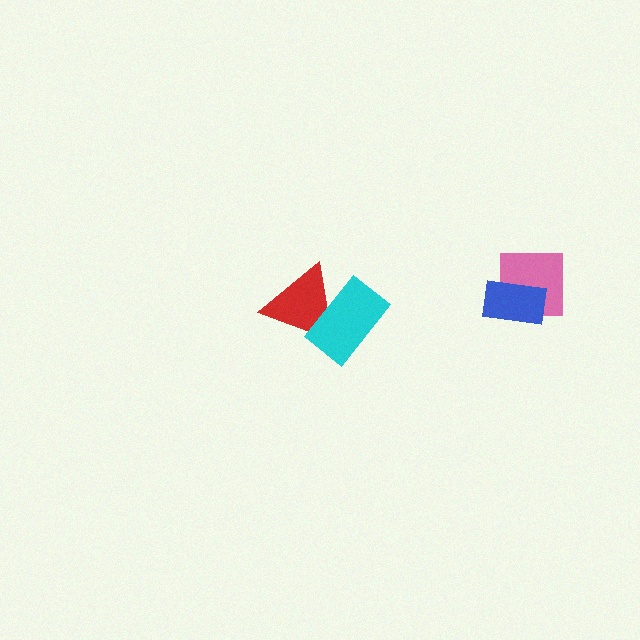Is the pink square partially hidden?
Yes, it is partially covered by another shape.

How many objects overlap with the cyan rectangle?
1 object overlaps with the cyan rectangle.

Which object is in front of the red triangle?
The cyan rectangle is in front of the red triangle.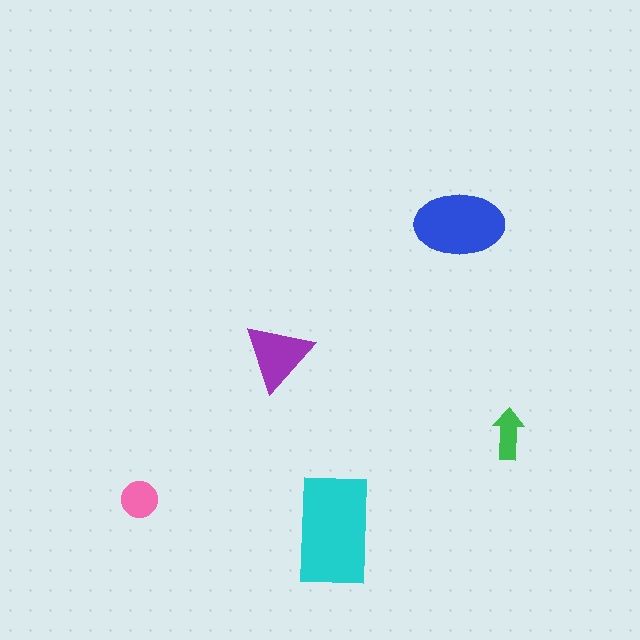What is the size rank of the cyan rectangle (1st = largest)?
1st.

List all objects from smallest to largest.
The green arrow, the pink circle, the purple triangle, the blue ellipse, the cyan rectangle.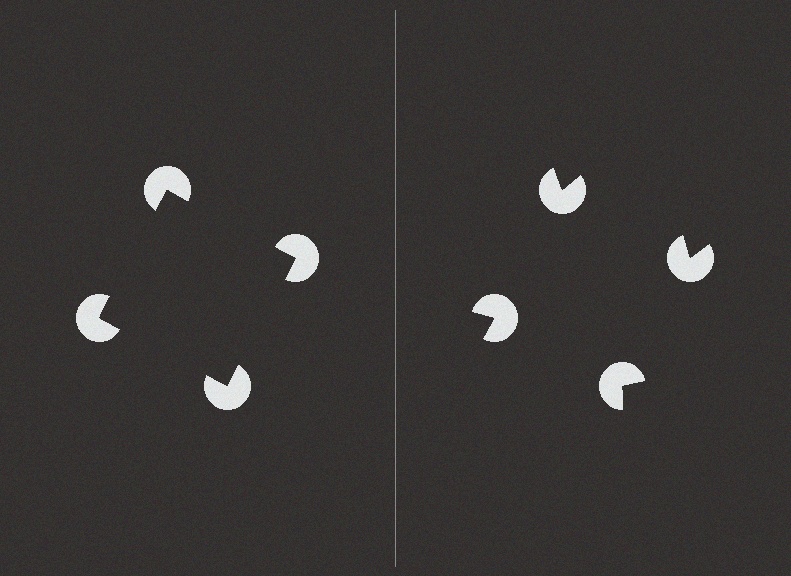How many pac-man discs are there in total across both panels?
8 — 4 on each side.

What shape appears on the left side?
An illusory square.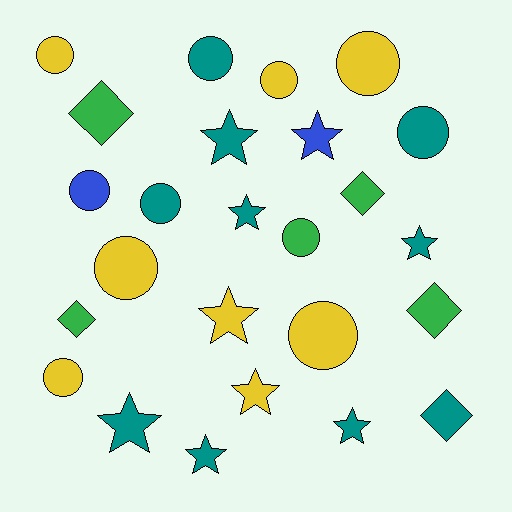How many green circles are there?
There is 1 green circle.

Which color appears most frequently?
Teal, with 10 objects.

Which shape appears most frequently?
Circle, with 11 objects.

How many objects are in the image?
There are 25 objects.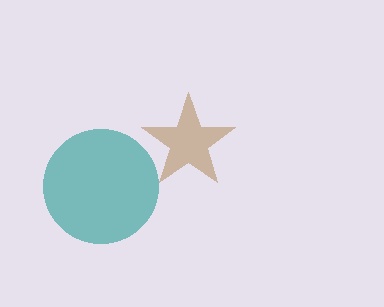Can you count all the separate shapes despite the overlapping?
Yes, there are 2 separate shapes.